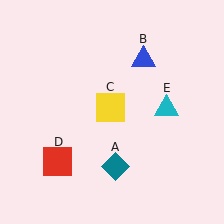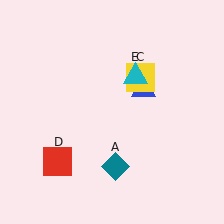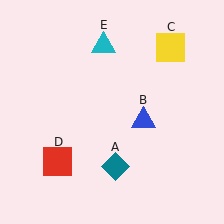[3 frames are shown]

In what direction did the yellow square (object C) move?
The yellow square (object C) moved up and to the right.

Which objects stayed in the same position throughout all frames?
Teal diamond (object A) and red square (object D) remained stationary.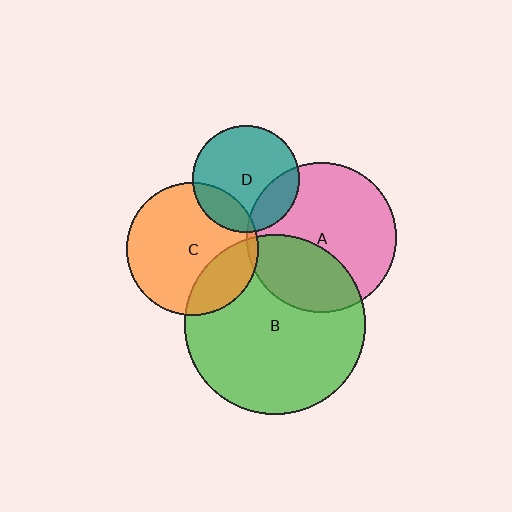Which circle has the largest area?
Circle B (green).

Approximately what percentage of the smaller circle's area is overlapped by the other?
Approximately 35%.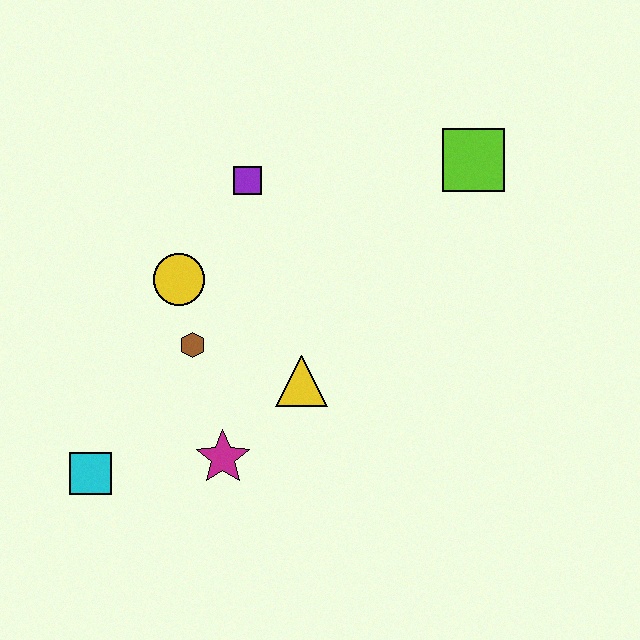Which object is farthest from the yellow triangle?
The lime square is farthest from the yellow triangle.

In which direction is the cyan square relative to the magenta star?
The cyan square is to the left of the magenta star.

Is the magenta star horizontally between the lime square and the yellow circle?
Yes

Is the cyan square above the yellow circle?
No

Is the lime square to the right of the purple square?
Yes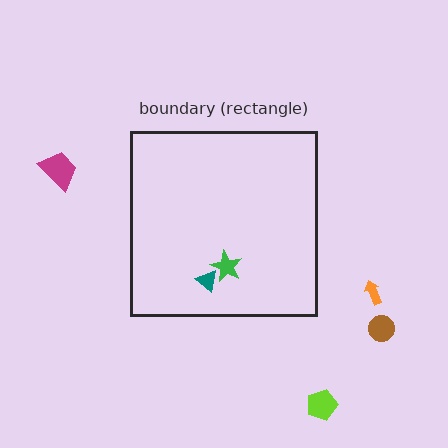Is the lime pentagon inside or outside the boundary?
Outside.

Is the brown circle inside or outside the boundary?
Outside.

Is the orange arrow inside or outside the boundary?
Outside.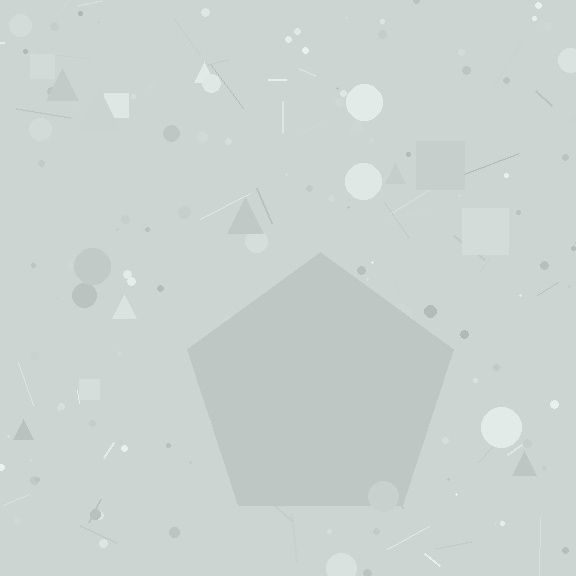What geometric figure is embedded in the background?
A pentagon is embedded in the background.